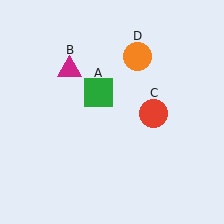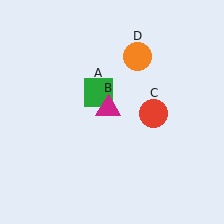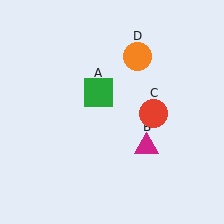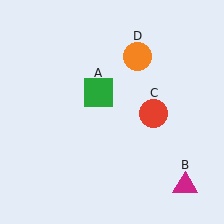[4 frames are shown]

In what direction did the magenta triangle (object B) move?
The magenta triangle (object B) moved down and to the right.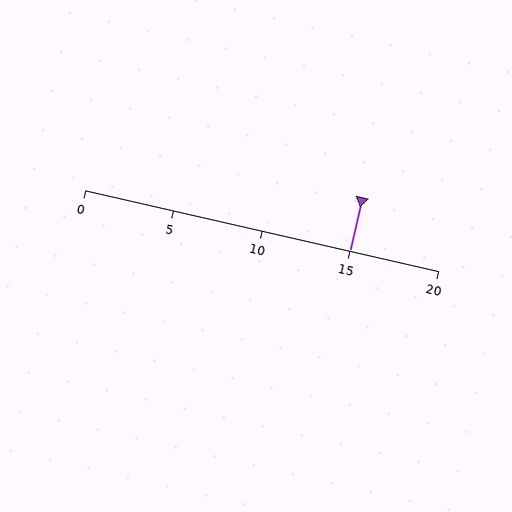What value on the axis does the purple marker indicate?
The marker indicates approximately 15.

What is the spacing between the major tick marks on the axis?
The major ticks are spaced 5 apart.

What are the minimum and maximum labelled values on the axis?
The axis runs from 0 to 20.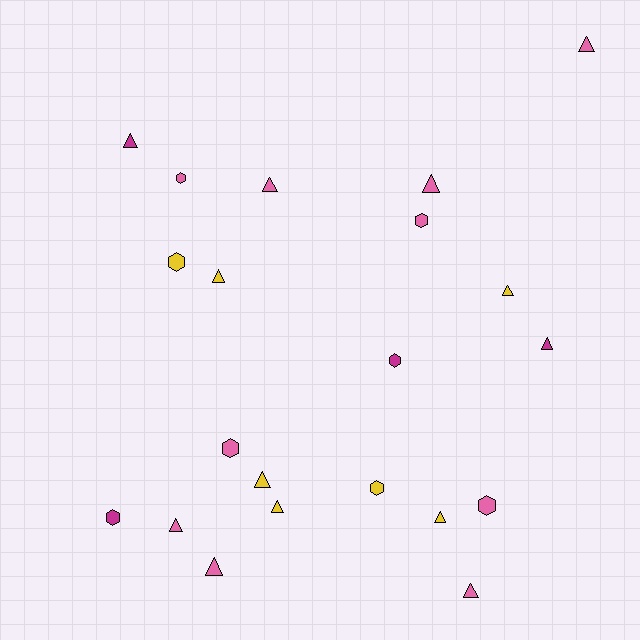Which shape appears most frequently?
Triangle, with 13 objects.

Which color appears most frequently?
Pink, with 10 objects.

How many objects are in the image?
There are 21 objects.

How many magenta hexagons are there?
There are 2 magenta hexagons.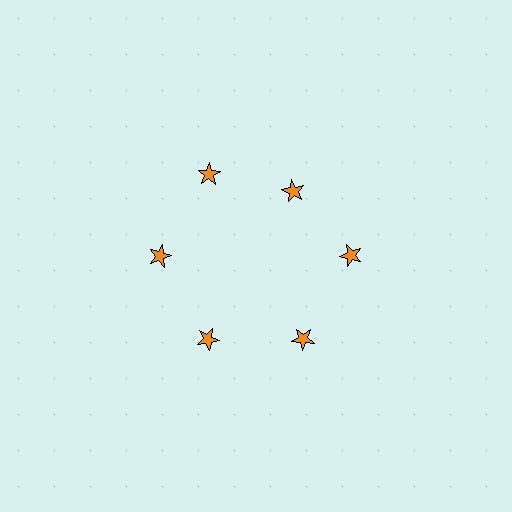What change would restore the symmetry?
The symmetry would be restored by moving it outward, back onto the ring so that all 6 stars sit at equal angles and equal distance from the center.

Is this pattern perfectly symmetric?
No. The 6 orange stars are arranged in a ring, but one element near the 1 o'clock position is pulled inward toward the center, breaking the 6-fold rotational symmetry.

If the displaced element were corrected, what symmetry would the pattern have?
It would have 6-fold rotational symmetry — the pattern would map onto itself every 60 degrees.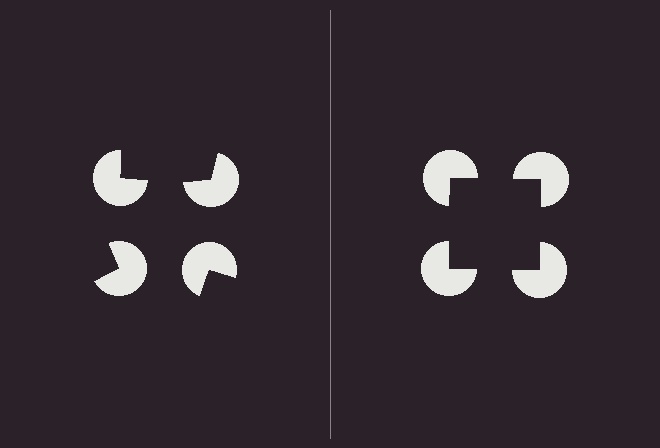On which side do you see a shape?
An illusory square appears on the right side. On the left side the wedge cuts are rotated, so no coherent shape forms.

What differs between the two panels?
The pac-man discs are positioned identically on both sides; only the wedge orientations differ. On the right they align to a square; on the left they are misaligned.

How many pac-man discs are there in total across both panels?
8 — 4 on each side.